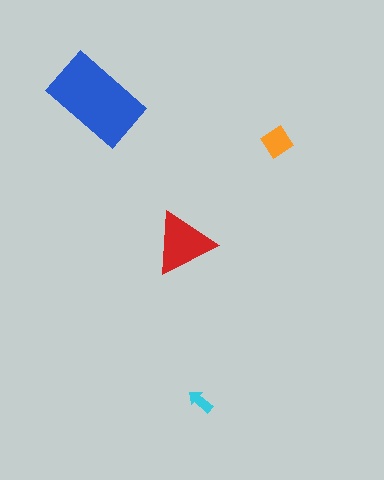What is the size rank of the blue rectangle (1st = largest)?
1st.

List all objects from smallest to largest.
The cyan arrow, the orange diamond, the red triangle, the blue rectangle.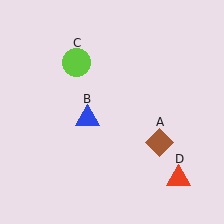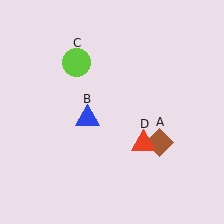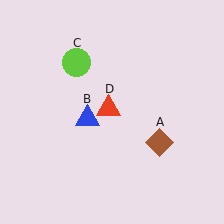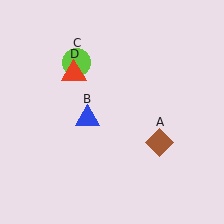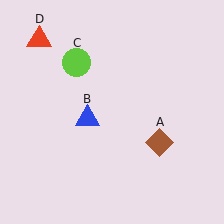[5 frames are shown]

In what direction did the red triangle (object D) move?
The red triangle (object D) moved up and to the left.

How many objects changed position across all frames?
1 object changed position: red triangle (object D).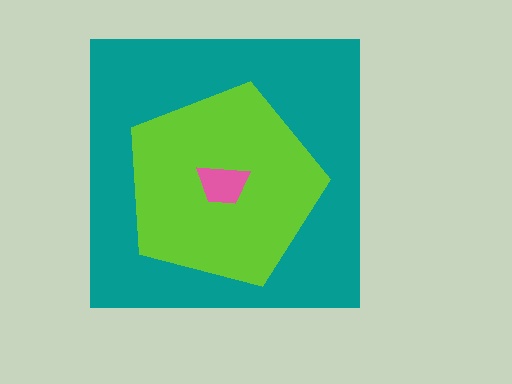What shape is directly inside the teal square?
The lime pentagon.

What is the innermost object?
The pink trapezoid.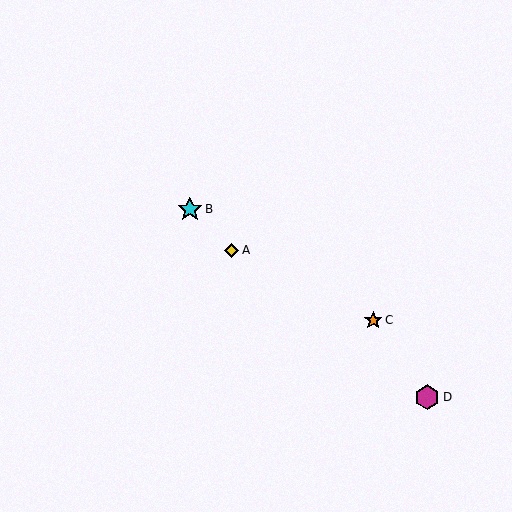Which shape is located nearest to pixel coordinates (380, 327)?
The orange star (labeled C) at (373, 320) is nearest to that location.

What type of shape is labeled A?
Shape A is a yellow diamond.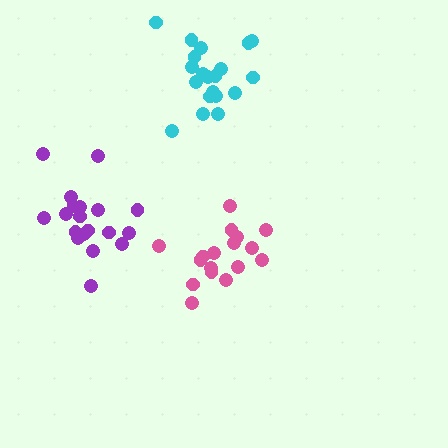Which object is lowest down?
The pink cluster is bottommost.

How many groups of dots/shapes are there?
There are 3 groups.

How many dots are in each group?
Group 1: 17 dots, Group 2: 20 dots, Group 3: 19 dots (56 total).